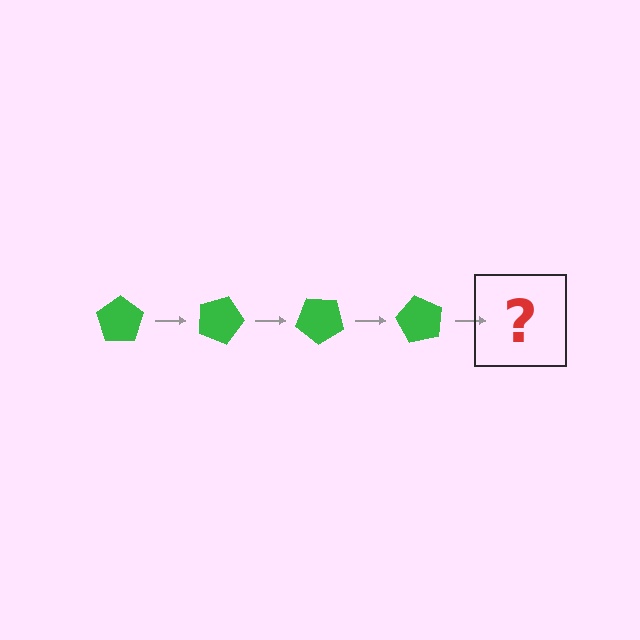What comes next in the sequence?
The next element should be a green pentagon rotated 80 degrees.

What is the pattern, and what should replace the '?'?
The pattern is that the pentagon rotates 20 degrees each step. The '?' should be a green pentagon rotated 80 degrees.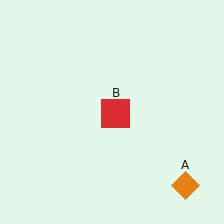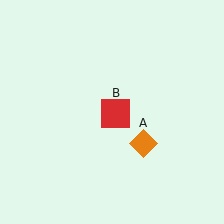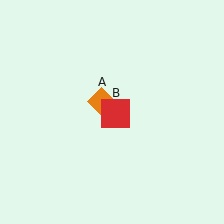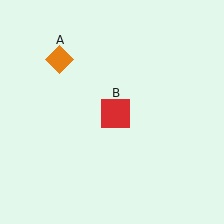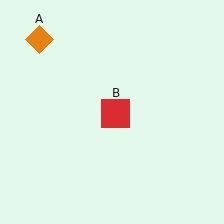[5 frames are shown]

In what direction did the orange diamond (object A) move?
The orange diamond (object A) moved up and to the left.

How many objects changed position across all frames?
1 object changed position: orange diamond (object A).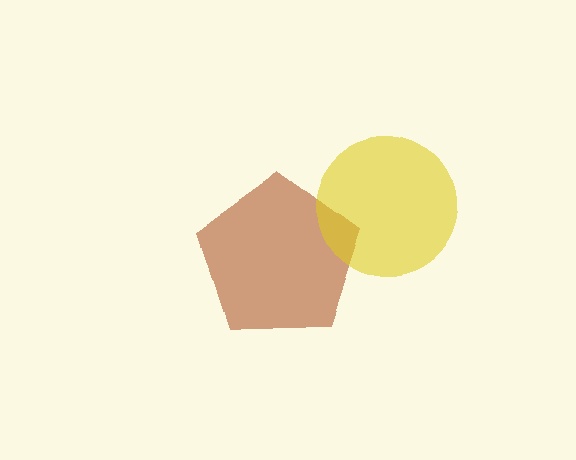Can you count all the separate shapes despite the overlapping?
Yes, there are 2 separate shapes.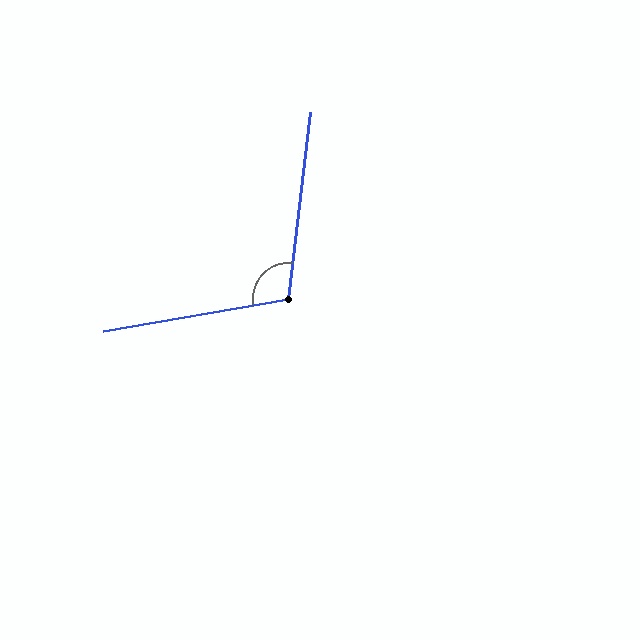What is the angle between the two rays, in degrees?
Approximately 107 degrees.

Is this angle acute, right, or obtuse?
It is obtuse.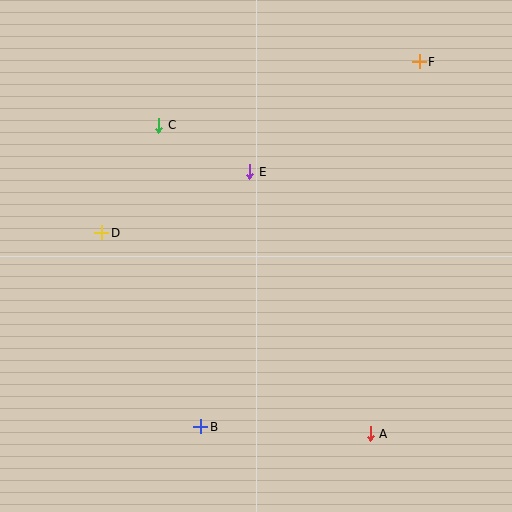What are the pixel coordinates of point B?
Point B is at (201, 427).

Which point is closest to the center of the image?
Point E at (250, 172) is closest to the center.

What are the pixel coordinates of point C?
Point C is at (159, 125).